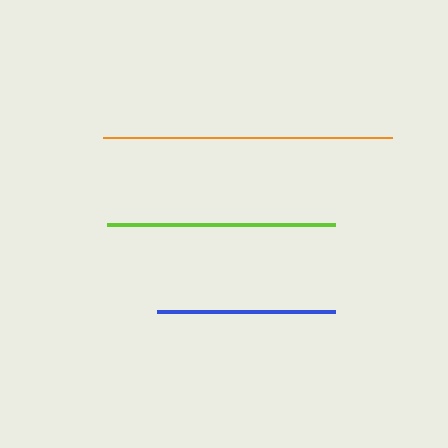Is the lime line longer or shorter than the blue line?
The lime line is longer than the blue line.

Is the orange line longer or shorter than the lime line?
The orange line is longer than the lime line.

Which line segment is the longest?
The orange line is the longest at approximately 289 pixels.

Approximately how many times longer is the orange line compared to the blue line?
The orange line is approximately 1.6 times the length of the blue line.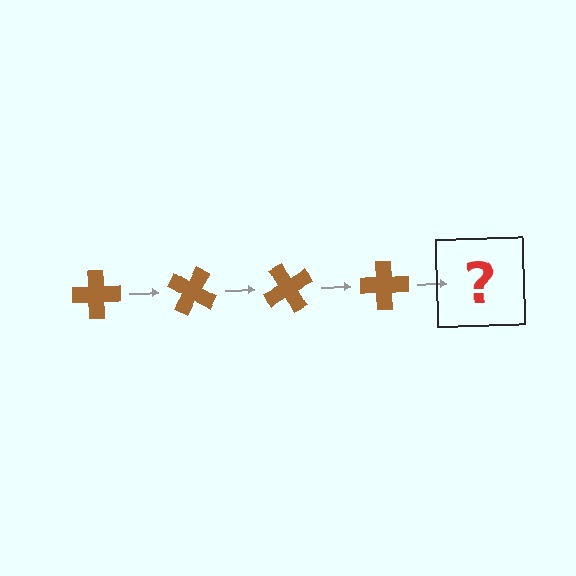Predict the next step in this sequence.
The next step is a brown cross rotated 120 degrees.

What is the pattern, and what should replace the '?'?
The pattern is that the cross rotates 30 degrees each step. The '?' should be a brown cross rotated 120 degrees.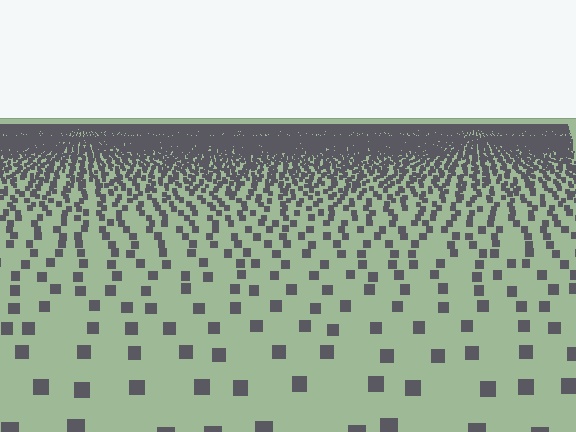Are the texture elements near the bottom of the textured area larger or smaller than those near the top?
Larger. Near the bottom, elements are closer to the viewer and appear at a bigger on-screen size.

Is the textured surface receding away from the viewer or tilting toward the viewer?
The surface is receding away from the viewer. Texture elements get smaller and denser toward the top.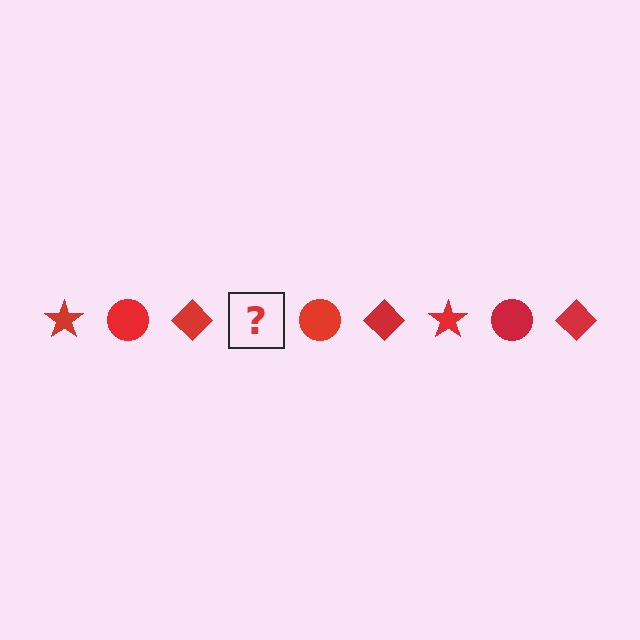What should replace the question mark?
The question mark should be replaced with a red star.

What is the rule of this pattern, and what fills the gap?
The rule is that the pattern cycles through star, circle, diamond shapes in red. The gap should be filled with a red star.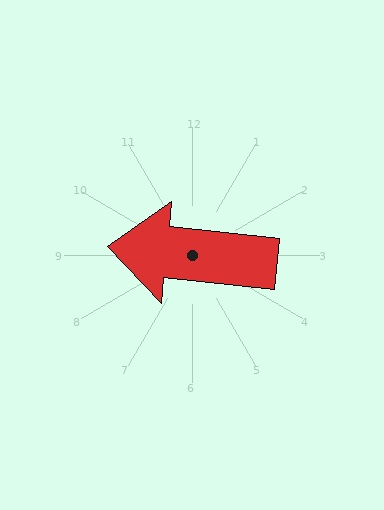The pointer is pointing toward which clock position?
Roughly 9 o'clock.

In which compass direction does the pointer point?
West.